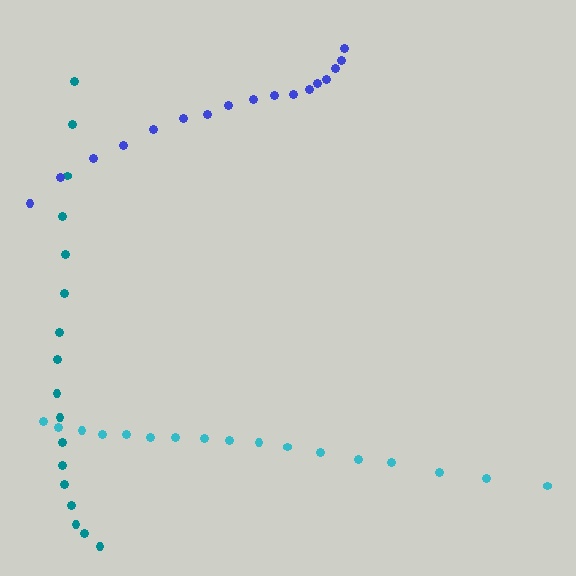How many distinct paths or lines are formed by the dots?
There are 3 distinct paths.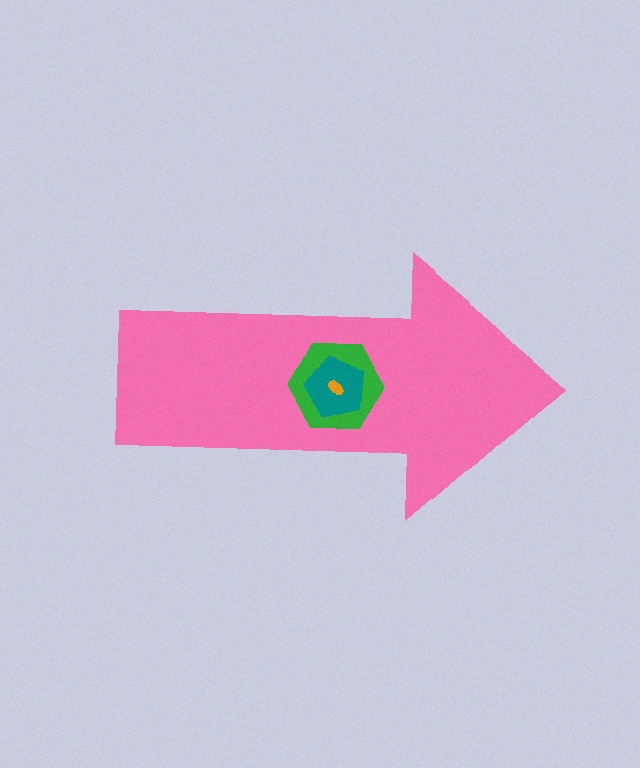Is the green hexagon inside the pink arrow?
Yes.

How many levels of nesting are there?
4.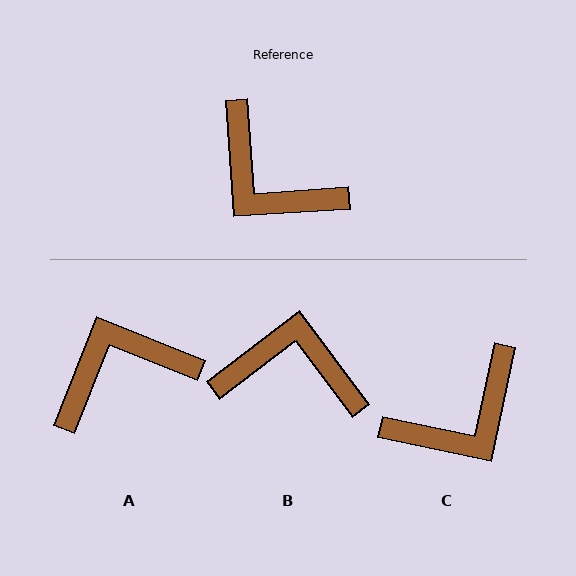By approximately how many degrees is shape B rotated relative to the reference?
Approximately 147 degrees clockwise.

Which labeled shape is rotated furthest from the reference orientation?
B, about 147 degrees away.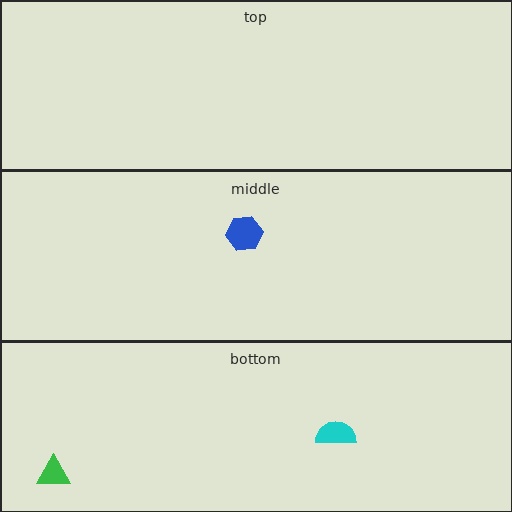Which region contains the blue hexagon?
The middle region.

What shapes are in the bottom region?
The green triangle, the cyan semicircle.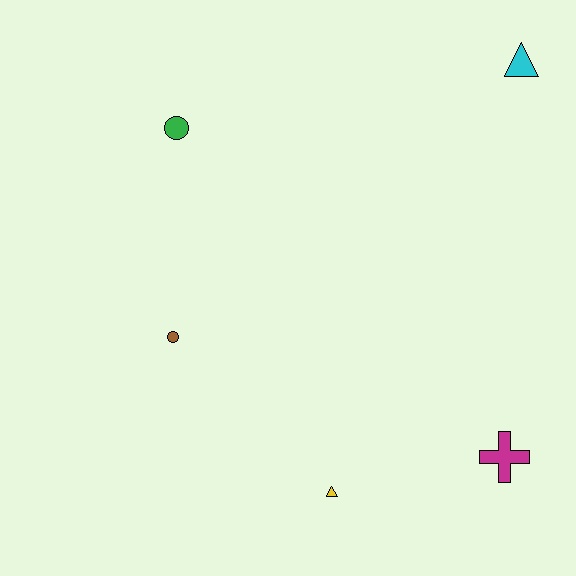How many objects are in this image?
There are 5 objects.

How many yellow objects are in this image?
There is 1 yellow object.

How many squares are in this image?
There are no squares.